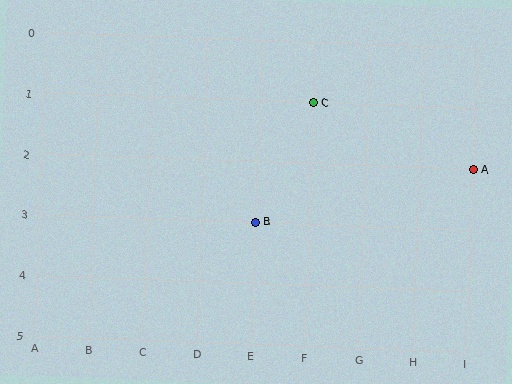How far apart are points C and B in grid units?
Points C and B are 1 column and 2 rows apart (about 2.2 grid units diagonally).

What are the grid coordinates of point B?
Point B is at grid coordinates (E, 3).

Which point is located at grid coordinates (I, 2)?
Point A is at (I, 2).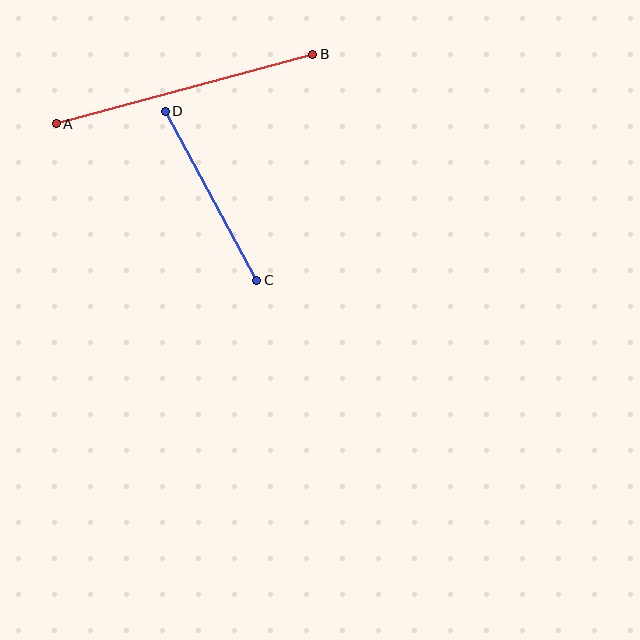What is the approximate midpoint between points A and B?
The midpoint is at approximately (185, 89) pixels.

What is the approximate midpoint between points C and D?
The midpoint is at approximately (211, 196) pixels.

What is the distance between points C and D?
The distance is approximately 192 pixels.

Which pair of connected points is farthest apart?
Points A and B are farthest apart.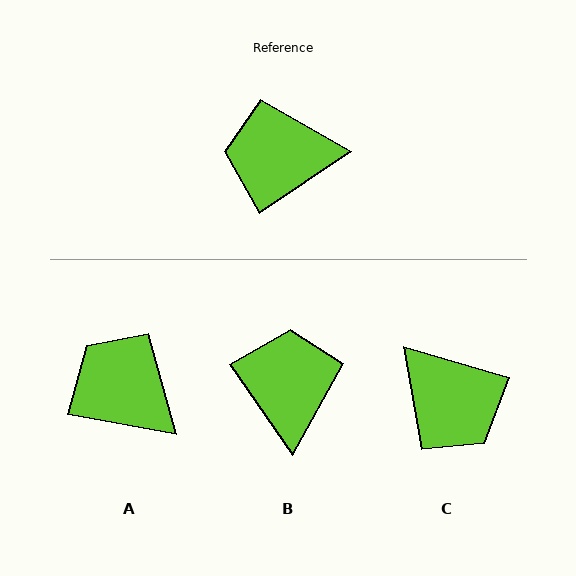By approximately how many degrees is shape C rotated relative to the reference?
Approximately 130 degrees counter-clockwise.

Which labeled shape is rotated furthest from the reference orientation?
C, about 130 degrees away.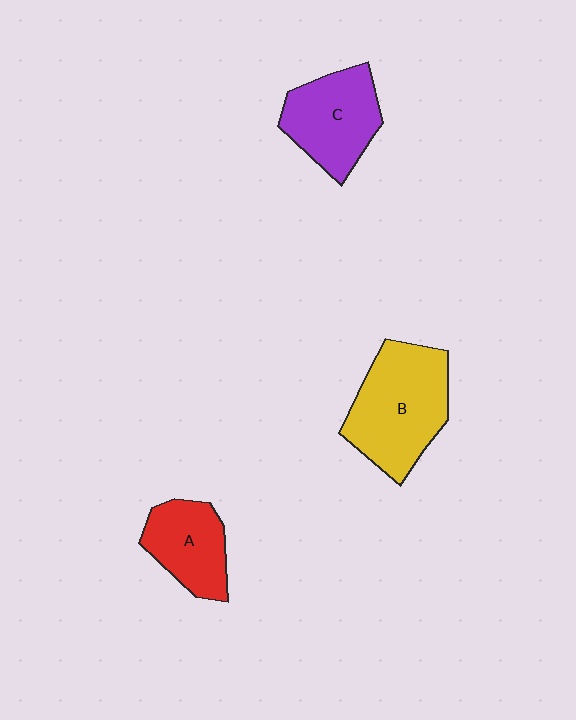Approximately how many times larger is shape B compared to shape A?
Approximately 1.6 times.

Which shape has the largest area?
Shape B (yellow).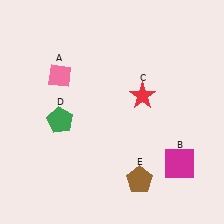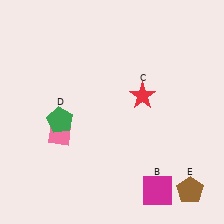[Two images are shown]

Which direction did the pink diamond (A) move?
The pink diamond (A) moved down.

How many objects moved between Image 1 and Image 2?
3 objects moved between the two images.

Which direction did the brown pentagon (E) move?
The brown pentagon (E) moved right.